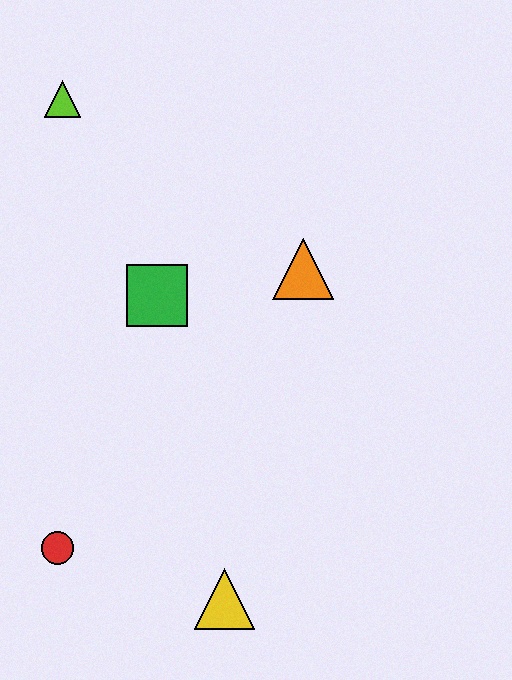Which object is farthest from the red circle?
The lime triangle is farthest from the red circle.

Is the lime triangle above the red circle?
Yes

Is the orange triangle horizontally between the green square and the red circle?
No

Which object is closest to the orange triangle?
The green square is closest to the orange triangle.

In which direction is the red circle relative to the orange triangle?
The red circle is below the orange triangle.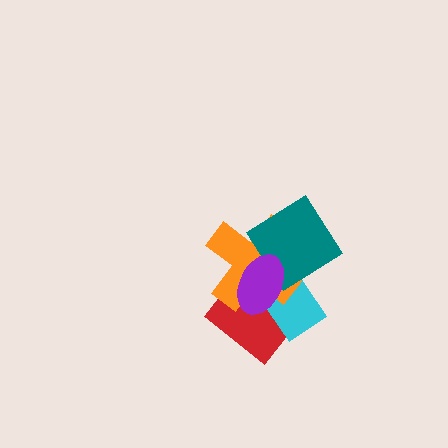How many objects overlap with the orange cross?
4 objects overlap with the orange cross.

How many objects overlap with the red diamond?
4 objects overlap with the red diamond.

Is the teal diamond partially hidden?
Yes, it is partially covered by another shape.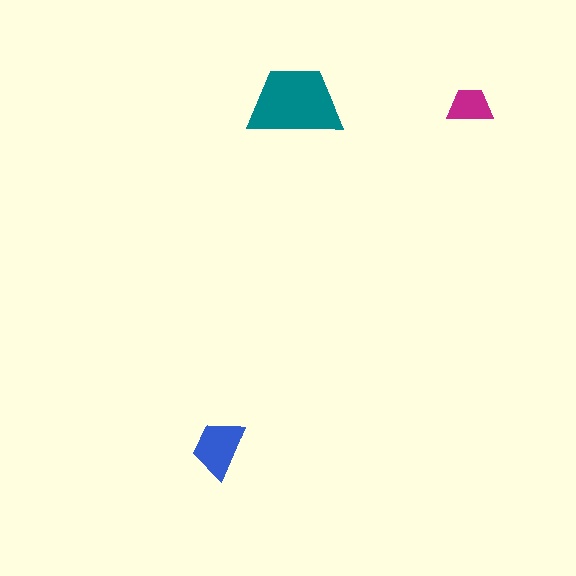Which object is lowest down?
The blue trapezoid is bottommost.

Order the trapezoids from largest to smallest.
the teal one, the blue one, the magenta one.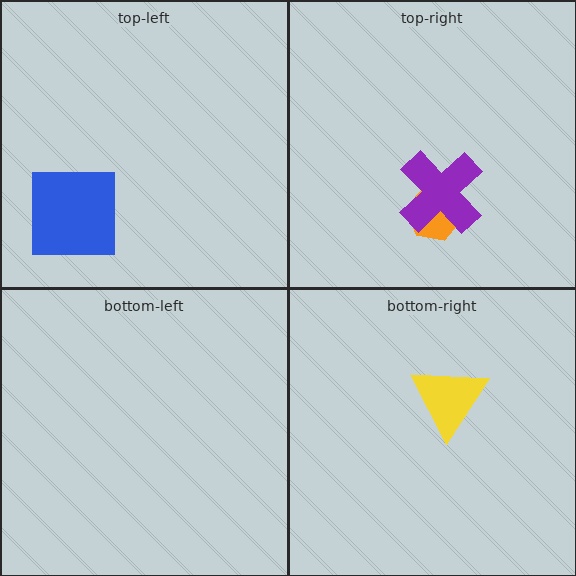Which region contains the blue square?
The top-left region.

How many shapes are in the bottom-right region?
1.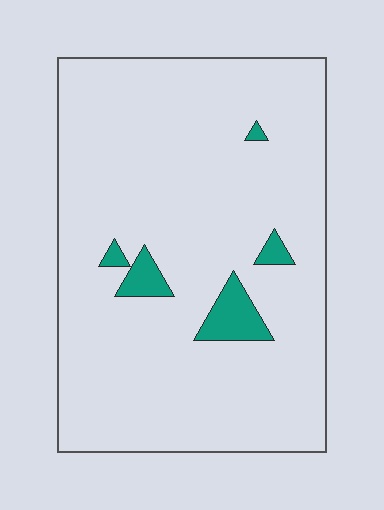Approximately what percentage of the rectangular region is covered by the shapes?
Approximately 5%.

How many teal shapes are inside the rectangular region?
5.